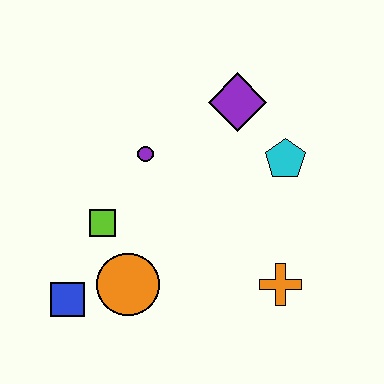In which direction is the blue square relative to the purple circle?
The blue square is below the purple circle.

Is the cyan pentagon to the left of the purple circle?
No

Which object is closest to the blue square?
The orange circle is closest to the blue square.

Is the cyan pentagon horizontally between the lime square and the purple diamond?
No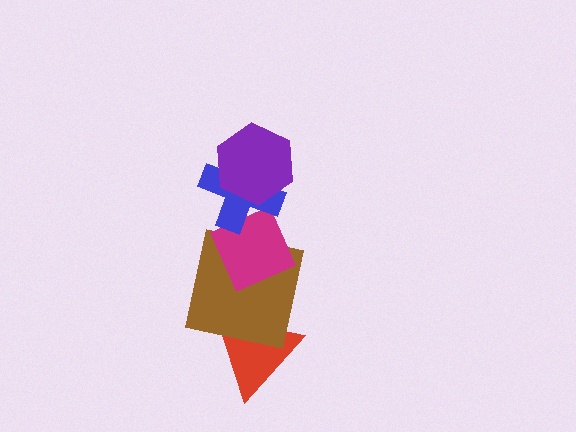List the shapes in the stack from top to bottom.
From top to bottom: the purple hexagon, the blue cross, the magenta diamond, the brown square, the red triangle.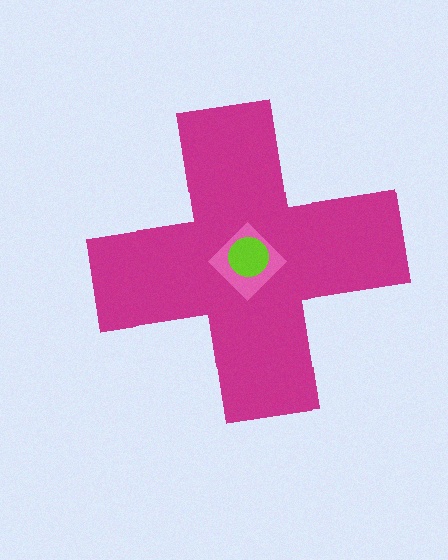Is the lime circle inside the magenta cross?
Yes.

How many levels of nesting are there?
3.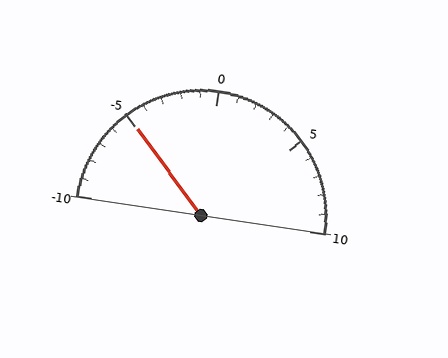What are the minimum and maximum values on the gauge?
The gauge ranges from -10 to 10.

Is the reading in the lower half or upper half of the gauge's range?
The reading is in the lower half of the range (-10 to 10).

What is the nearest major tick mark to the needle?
The nearest major tick mark is -5.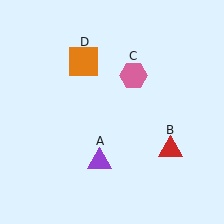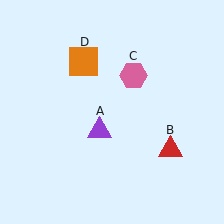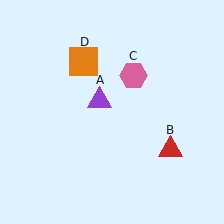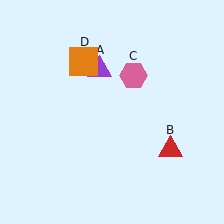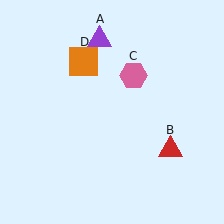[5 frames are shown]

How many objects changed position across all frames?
1 object changed position: purple triangle (object A).